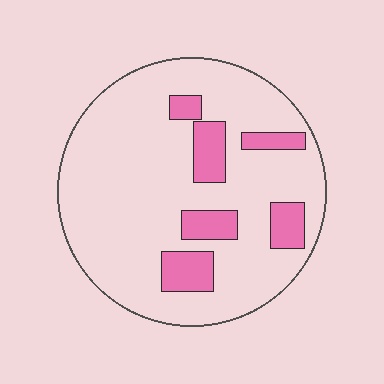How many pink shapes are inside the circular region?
6.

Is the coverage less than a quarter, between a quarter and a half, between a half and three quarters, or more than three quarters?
Less than a quarter.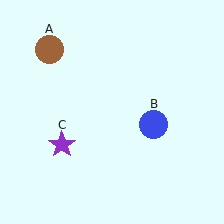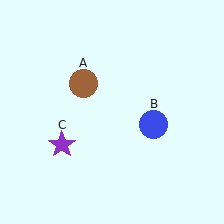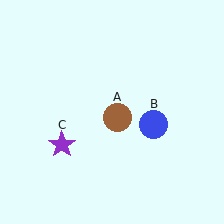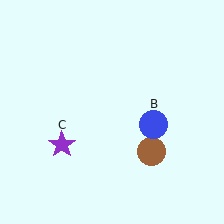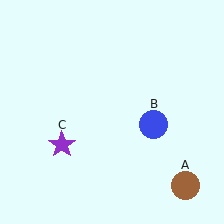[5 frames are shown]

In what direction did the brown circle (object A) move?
The brown circle (object A) moved down and to the right.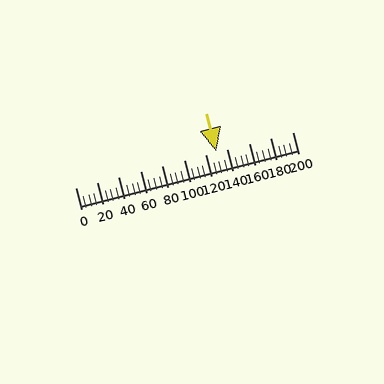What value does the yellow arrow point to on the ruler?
The yellow arrow points to approximately 130.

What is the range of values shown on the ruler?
The ruler shows values from 0 to 200.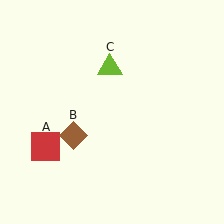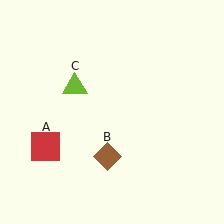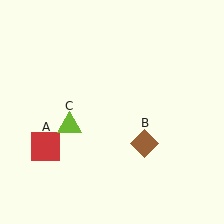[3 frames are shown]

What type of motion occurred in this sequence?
The brown diamond (object B), lime triangle (object C) rotated counterclockwise around the center of the scene.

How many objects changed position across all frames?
2 objects changed position: brown diamond (object B), lime triangle (object C).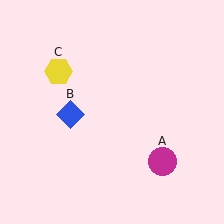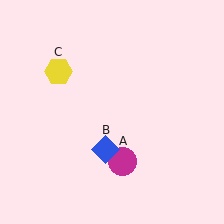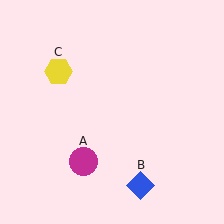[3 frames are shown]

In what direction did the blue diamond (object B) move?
The blue diamond (object B) moved down and to the right.